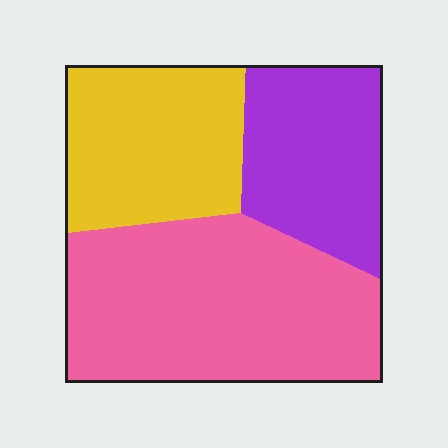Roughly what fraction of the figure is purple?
Purple covers roughly 25% of the figure.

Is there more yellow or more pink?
Pink.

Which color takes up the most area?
Pink, at roughly 45%.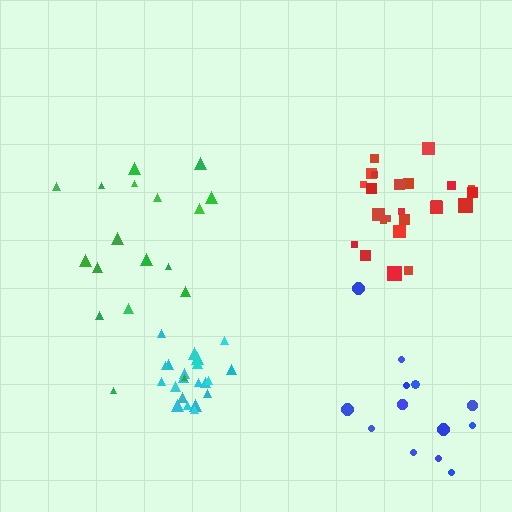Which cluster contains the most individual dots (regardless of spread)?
Red (24).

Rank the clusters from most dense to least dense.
cyan, red, blue, green.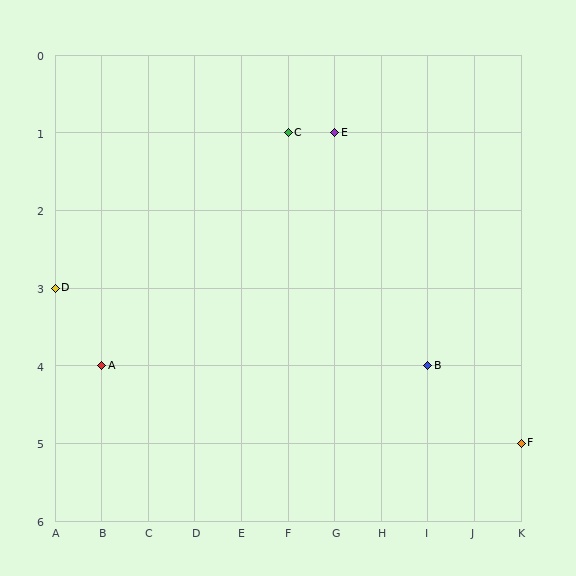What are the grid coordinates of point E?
Point E is at grid coordinates (G, 1).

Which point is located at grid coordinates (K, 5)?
Point F is at (K, 5).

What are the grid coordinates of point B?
Point B is at grid coordinates (I, 4).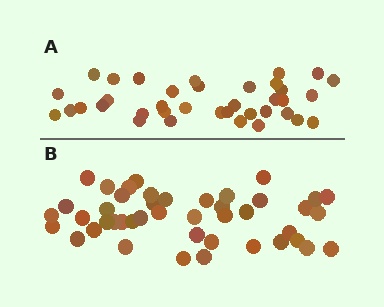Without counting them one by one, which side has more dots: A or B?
Region B (the bottom region) has more dots.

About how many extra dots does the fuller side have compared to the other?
Region B has roughly 8 or so more dots than region A.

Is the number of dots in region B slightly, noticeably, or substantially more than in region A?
Region B has only slightly more — the two regions are fairly close. The ratio is roughly 1.2 to 1.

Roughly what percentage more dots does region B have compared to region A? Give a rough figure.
About 20% more.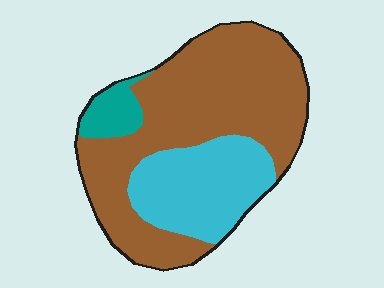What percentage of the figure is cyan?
Cyan covers 28% of the figure.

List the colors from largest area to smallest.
From largest to smallest: brown, cyan, teal.